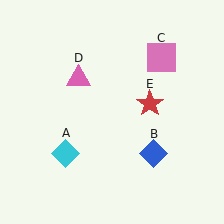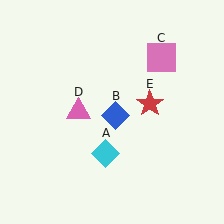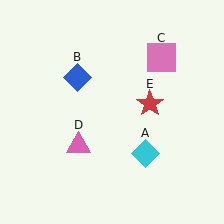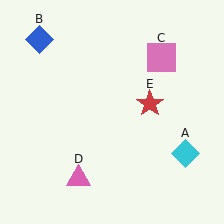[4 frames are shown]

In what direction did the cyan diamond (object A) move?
The cyan diamond (object A) moved right.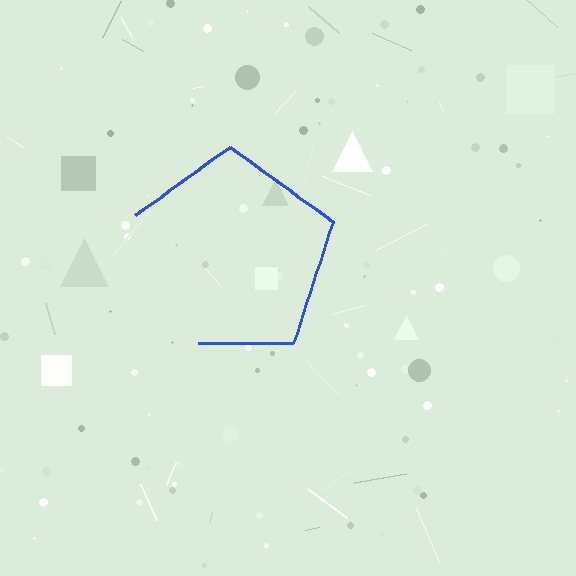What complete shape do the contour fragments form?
The contour fragments form a pentagon.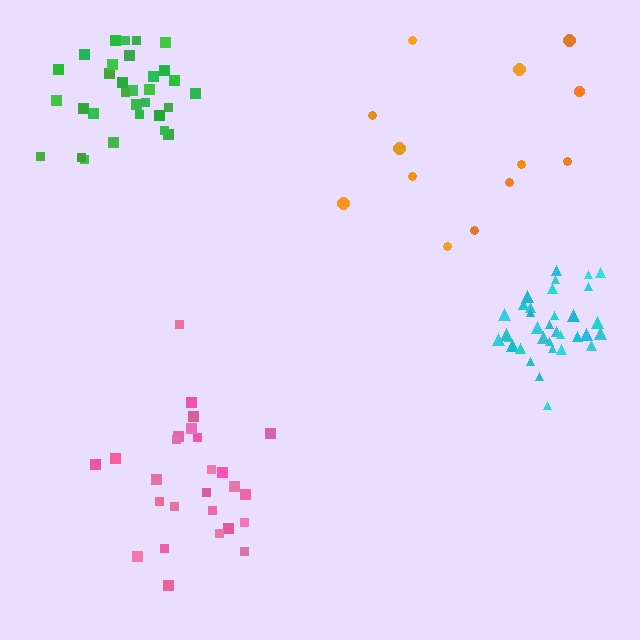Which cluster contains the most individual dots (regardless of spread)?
Cyan (35).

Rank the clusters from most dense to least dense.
cyan, green, pink, orange.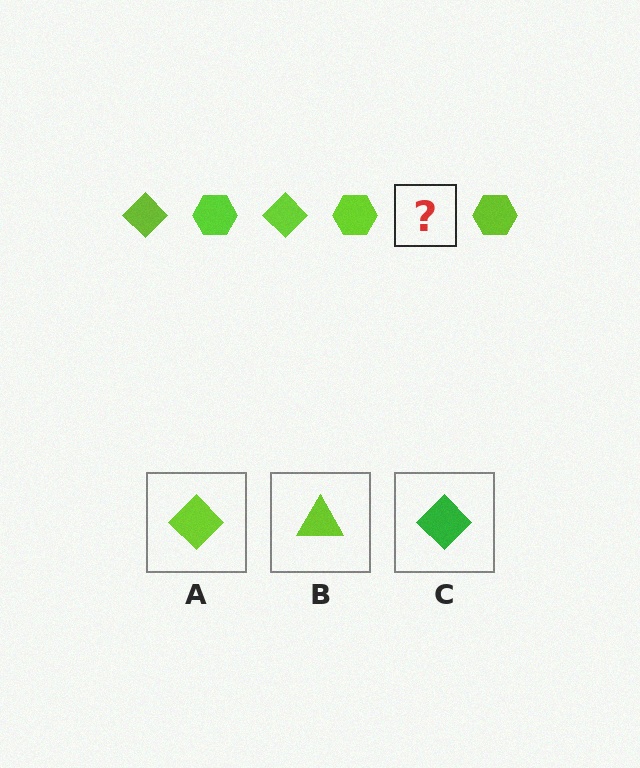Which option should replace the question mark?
Option A.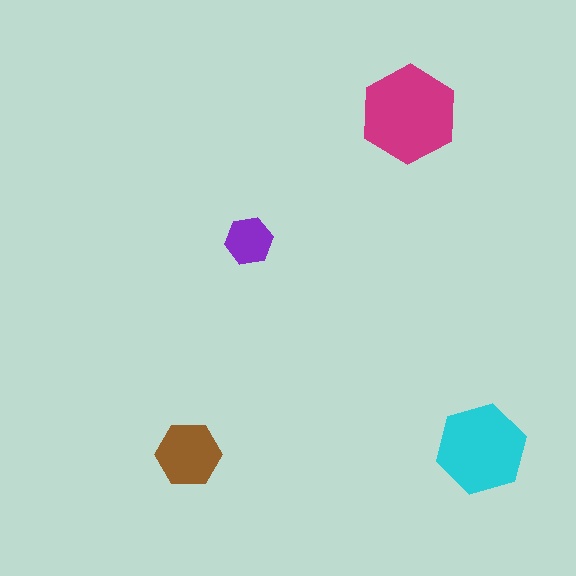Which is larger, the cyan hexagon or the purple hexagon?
The cyan one.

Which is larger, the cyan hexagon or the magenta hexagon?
The magenta one.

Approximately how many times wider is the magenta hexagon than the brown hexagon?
About 1.5 times wider.